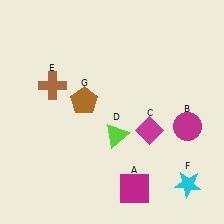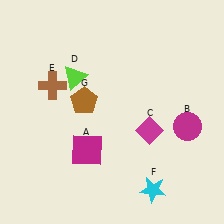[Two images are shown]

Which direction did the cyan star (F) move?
The cyan star (F) moved left.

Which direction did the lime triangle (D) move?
The lime triangle (D) moved up.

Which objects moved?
The objects that moved are: the magenta square (A), the lime triangle (D), the cyan star (F).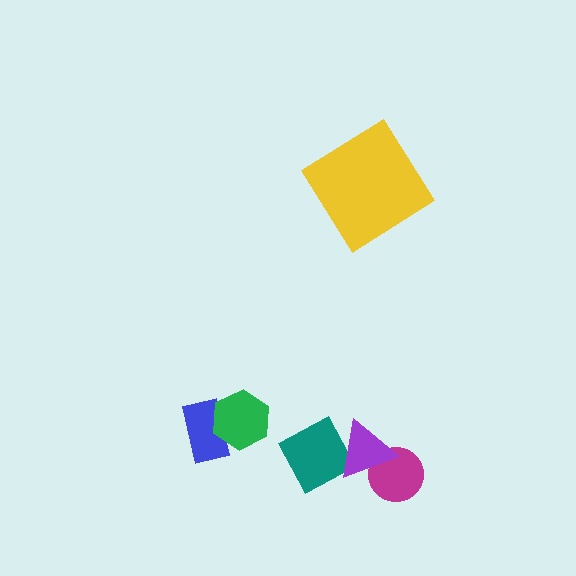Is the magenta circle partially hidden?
Yes, it is partially covered by another shape.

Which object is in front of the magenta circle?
The purple triangle is in front of the magenta circle.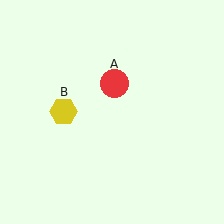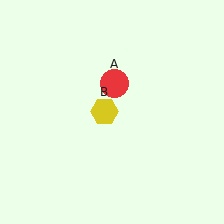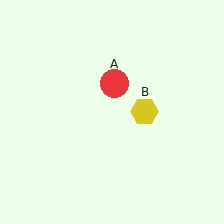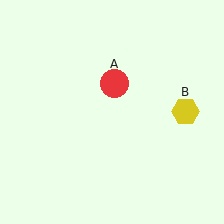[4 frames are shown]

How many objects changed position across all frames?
1 object changed position: yellow hexagon (object B).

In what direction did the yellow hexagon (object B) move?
The yellow hexagon (object B) moved right.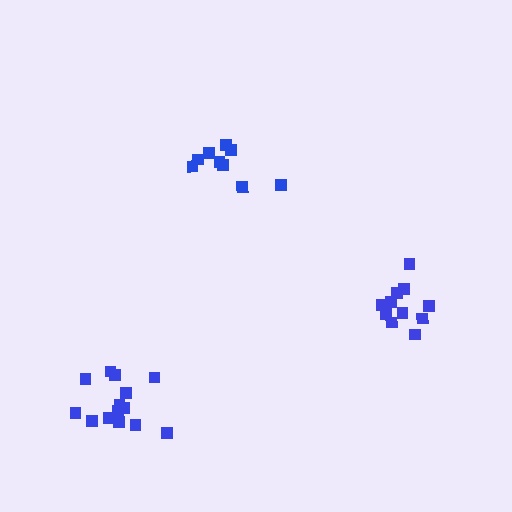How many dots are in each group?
Group 1: 9 dots, Group 2: 14 dots, Group 3: 11 dots (34 total).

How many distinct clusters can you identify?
There are 3 distinct clusters.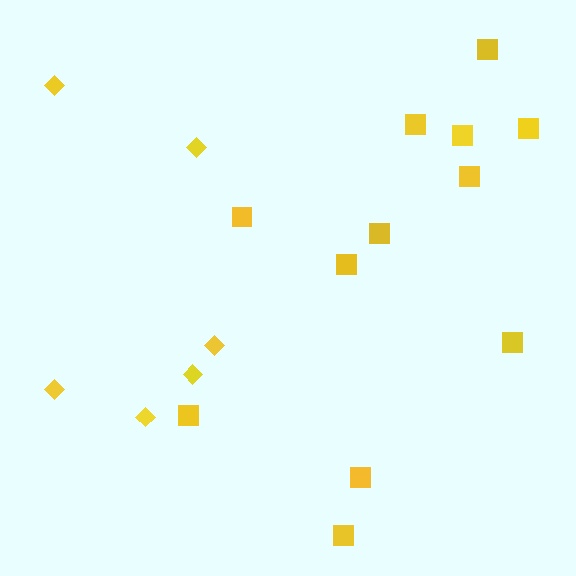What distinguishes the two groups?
There are 2 groups: one group of diamonds (6) and one group of squares (12).